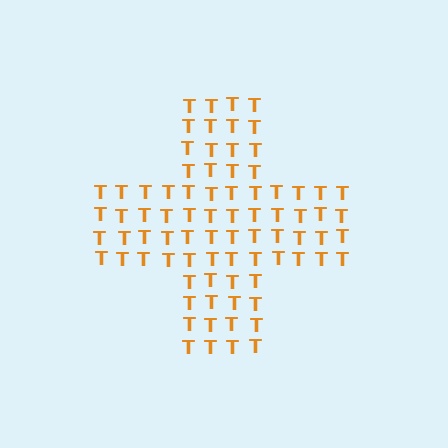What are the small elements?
The small elements are letter T's.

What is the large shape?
The large shape is a cross.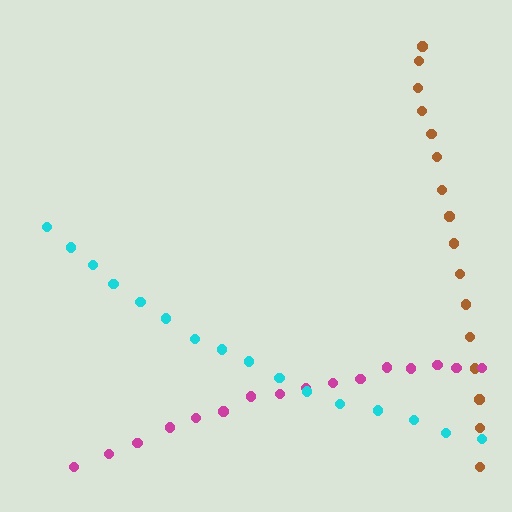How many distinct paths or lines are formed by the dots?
There are 3 distinct paths.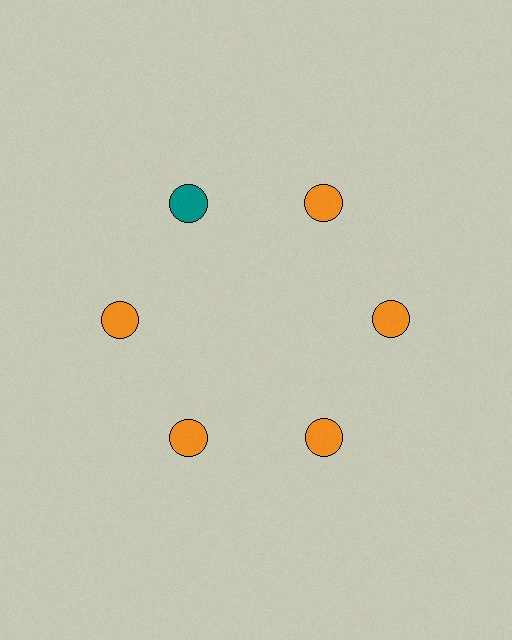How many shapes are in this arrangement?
There are 6 shapes arranged in a ring pattern.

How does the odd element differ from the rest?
It has a different color: teal instead of orange.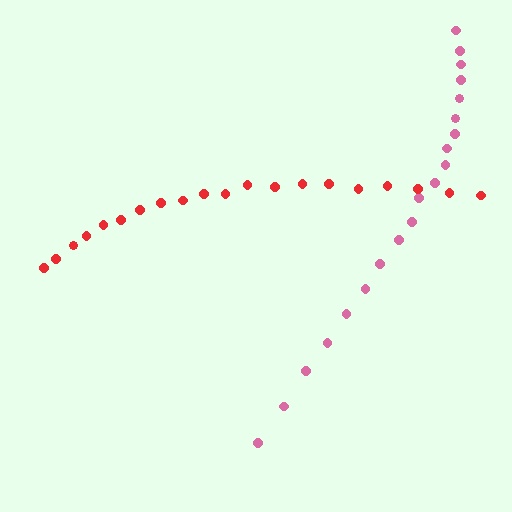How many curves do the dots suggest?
There are 2 distinct paths.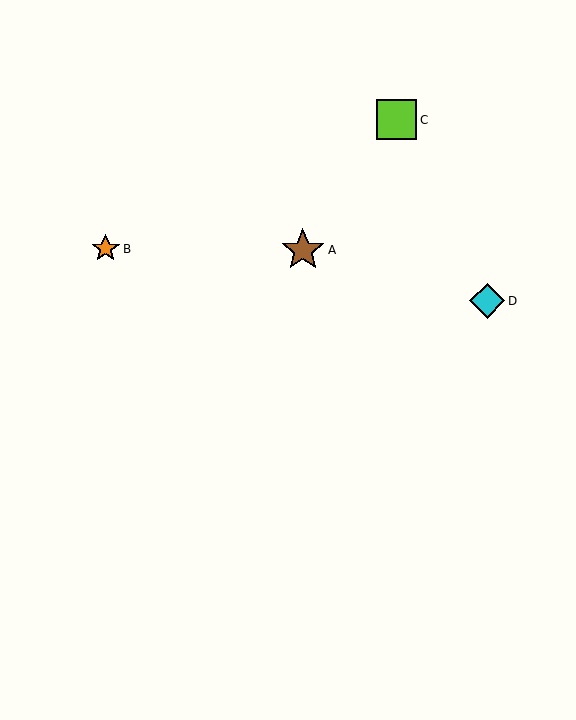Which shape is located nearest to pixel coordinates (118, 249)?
The orange star (labeled B) at (106, 249) is nearest to that location.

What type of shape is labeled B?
Shape B is an orange star.